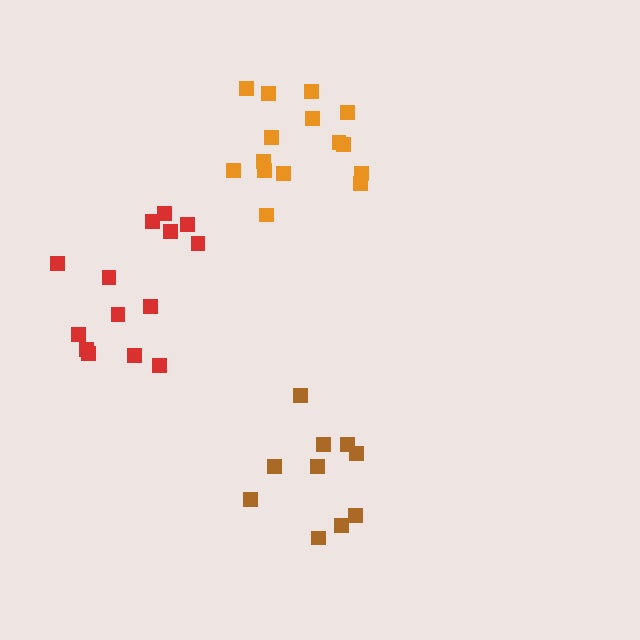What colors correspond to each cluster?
The clusters are colored: brown, orange, red.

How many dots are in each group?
Group 1: 10 dots, Group 2: 15 dots, Group 3: 14 dots (39 total).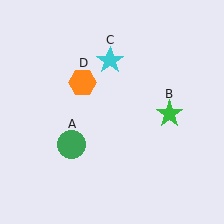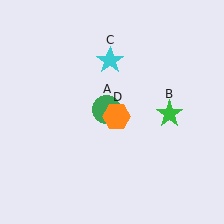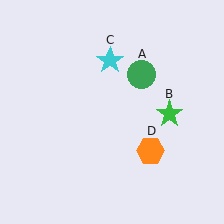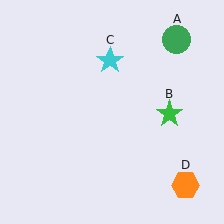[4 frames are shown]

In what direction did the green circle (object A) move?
The green circle (object A) moved up and to the right.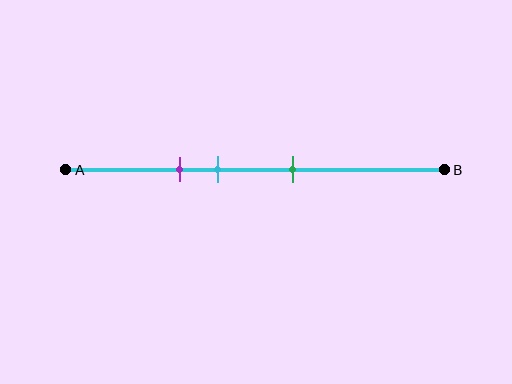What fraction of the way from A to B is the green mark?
The green mark is approximately 60% (0.6) of the way from A to B.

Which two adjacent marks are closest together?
The purple and cyan marks are the closest adjacent pair.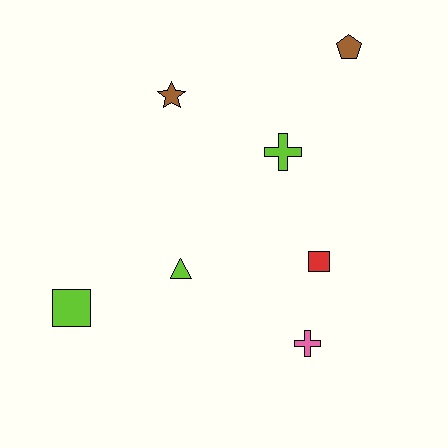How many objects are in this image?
There are 7 objects.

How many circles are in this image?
There are no circles.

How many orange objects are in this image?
There are no orange objects.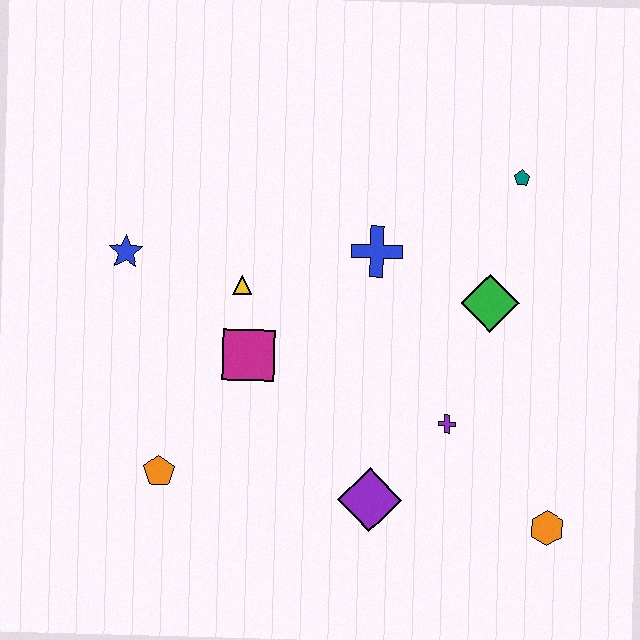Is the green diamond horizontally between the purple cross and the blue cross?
No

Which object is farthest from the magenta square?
The orange hexagon is farthest from the magenta square.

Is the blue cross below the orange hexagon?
No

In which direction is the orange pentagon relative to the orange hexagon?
The orange pentagon is to the left of the orange hexagon.